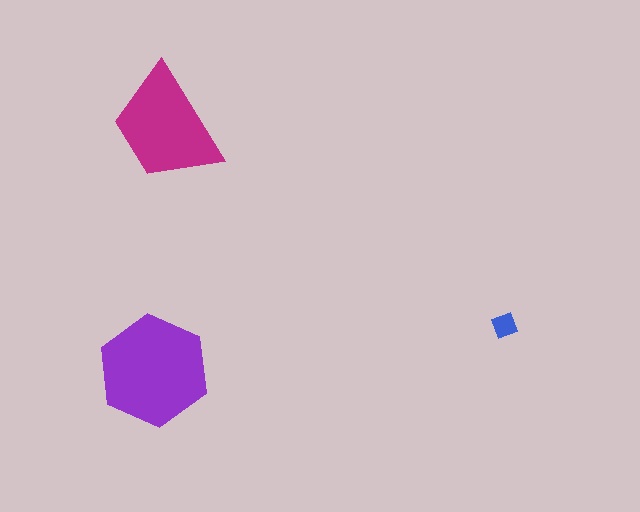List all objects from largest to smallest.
The purple hexagon, the magenta trapezoid, the blue diamond.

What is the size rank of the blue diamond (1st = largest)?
3rd.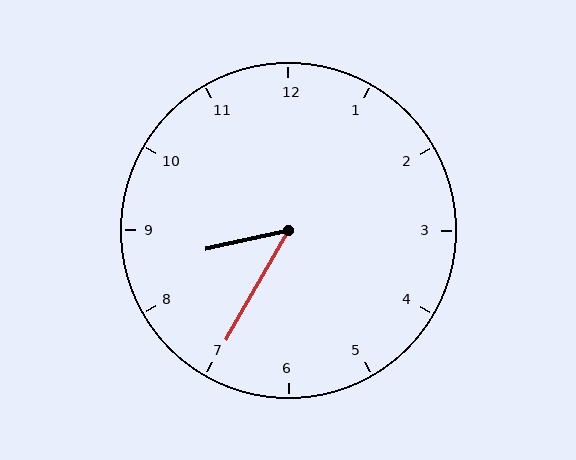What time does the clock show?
8:35.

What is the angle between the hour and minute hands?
Approximately 48 degrees.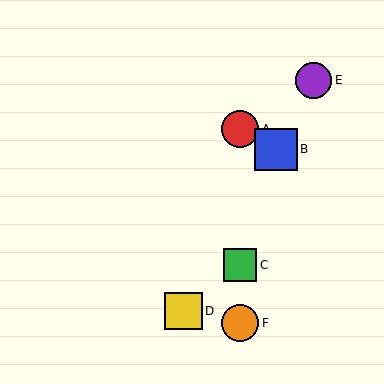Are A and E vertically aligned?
No, A is at x≈240 and E is at x≈314.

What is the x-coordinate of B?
Object B is at x≈276.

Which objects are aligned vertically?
Objects A, C, F are aligned vertically.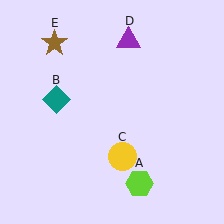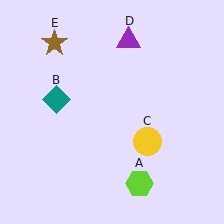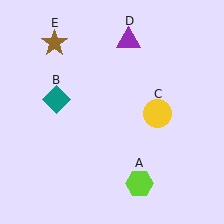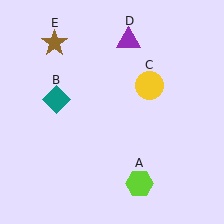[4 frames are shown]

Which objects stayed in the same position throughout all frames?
Lime hexagon (object A) and teal diamond (object B) and purple triangle (object D) and brown star (object E) remained stationary.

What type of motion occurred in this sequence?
The yellow circle (object C) rotated counterclockwise around the center of the scene.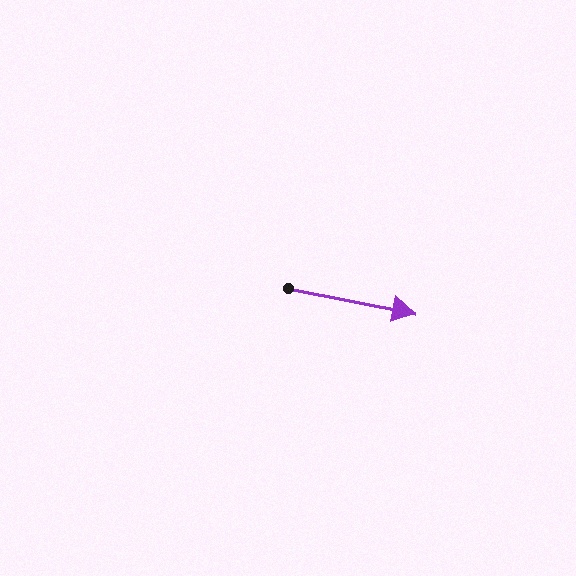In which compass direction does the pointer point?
East.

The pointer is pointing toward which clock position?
Roughly 3 o'clock.